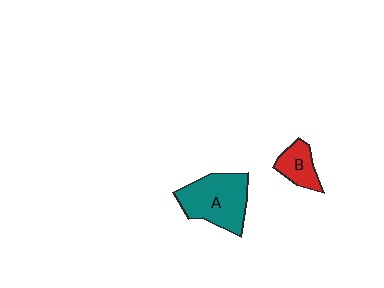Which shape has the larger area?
Shape A (teal).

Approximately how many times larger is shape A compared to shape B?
Approximately 2.2 times.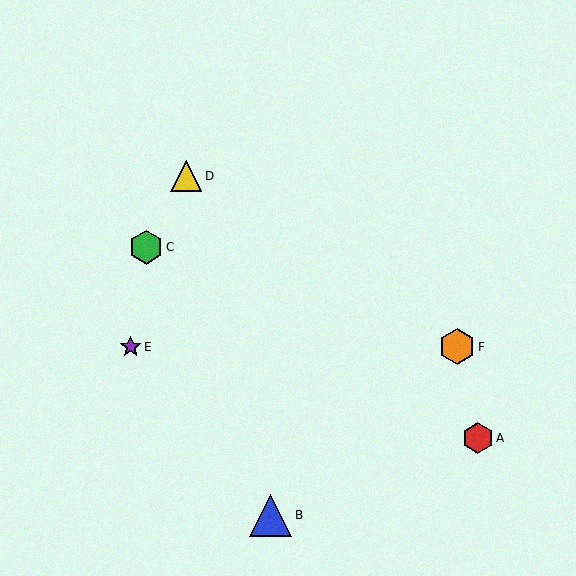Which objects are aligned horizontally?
Objects E, F are aligned horizontally.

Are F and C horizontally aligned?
No, F is at y≈347 and C is at y≈247.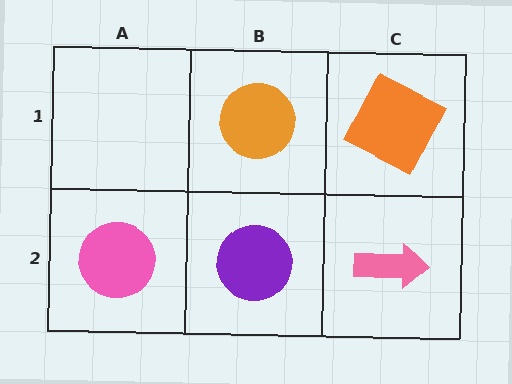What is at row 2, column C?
A pink arrow.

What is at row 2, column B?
A purple circle.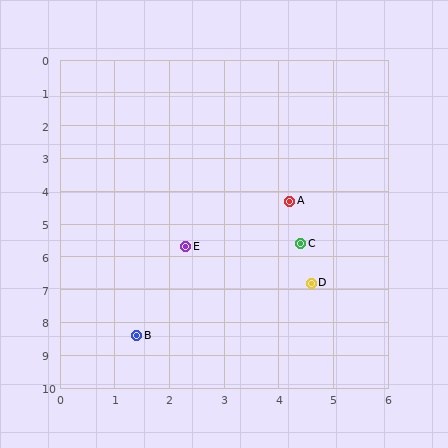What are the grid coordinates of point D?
Point D is at approximately (4.6, 6.8).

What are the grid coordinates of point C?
Point C is at approximately (4.4, 5.6).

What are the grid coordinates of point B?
Point B is at approximately (1.4, 8.4).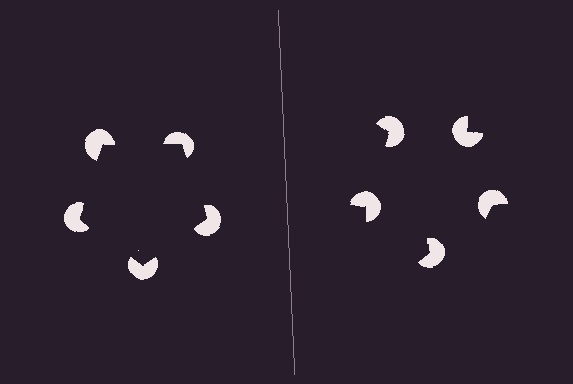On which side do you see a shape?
An illusory pentagon appears on the left side. On the right side the wedge cuts are rotated, so no coherent shape forms.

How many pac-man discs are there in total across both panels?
10 — 5 on each side.